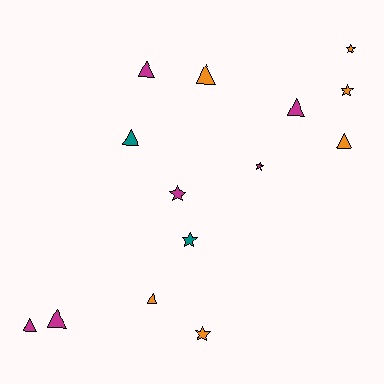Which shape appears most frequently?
Triangle, with 8 objects.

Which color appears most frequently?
Orange, with 6 objects.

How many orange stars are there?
There are 3 orange stars.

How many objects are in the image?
There are 14 objects.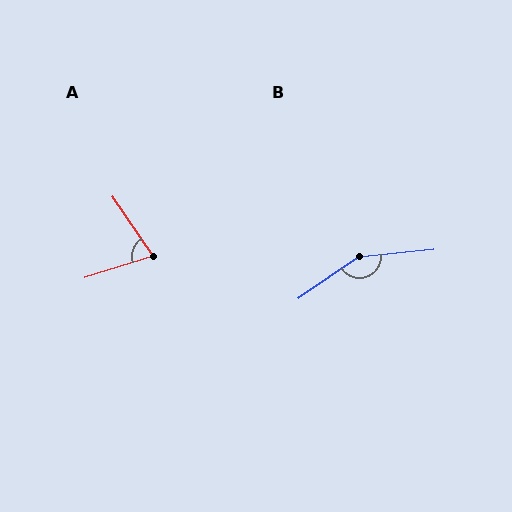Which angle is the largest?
B, at approximately 151 degrees.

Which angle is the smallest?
A, at approximately 73 degrees.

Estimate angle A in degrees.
Approximately 73 degrees.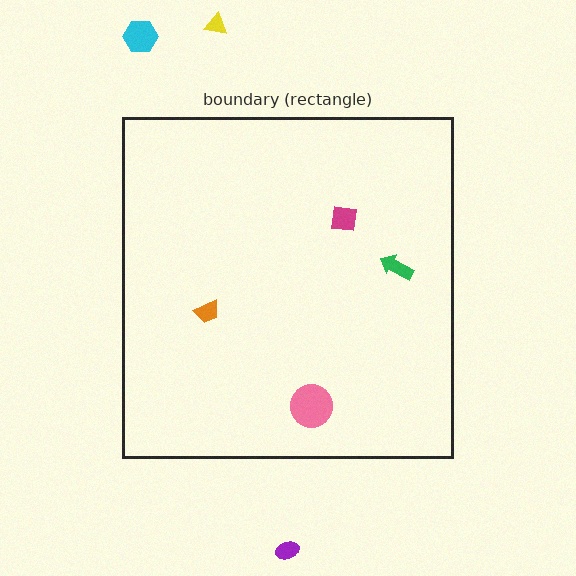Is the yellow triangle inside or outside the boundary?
Outside.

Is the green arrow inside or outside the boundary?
Inside.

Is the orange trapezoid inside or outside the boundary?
Inside.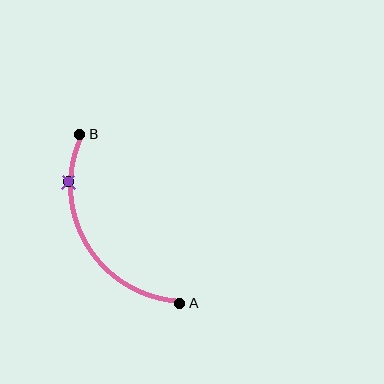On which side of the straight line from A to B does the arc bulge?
The arc bulges to the left of the straight line connecting A and B.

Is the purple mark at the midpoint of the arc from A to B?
No. The purple mark lies on the arc but is closer to endpoint B. The arc midpoint would be at the point on the curve equidistant along the arc from both A and B.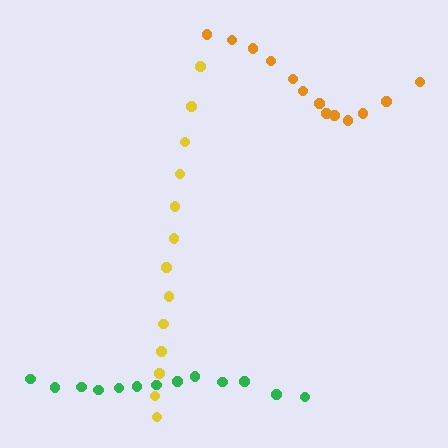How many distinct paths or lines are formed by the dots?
There are 3 distinct paths.